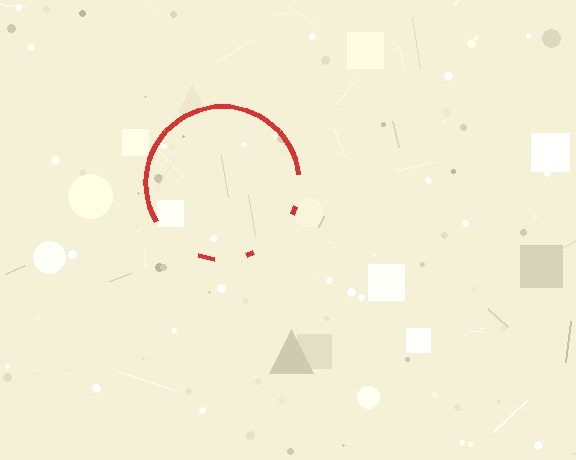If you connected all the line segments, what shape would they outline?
They would outline a circle.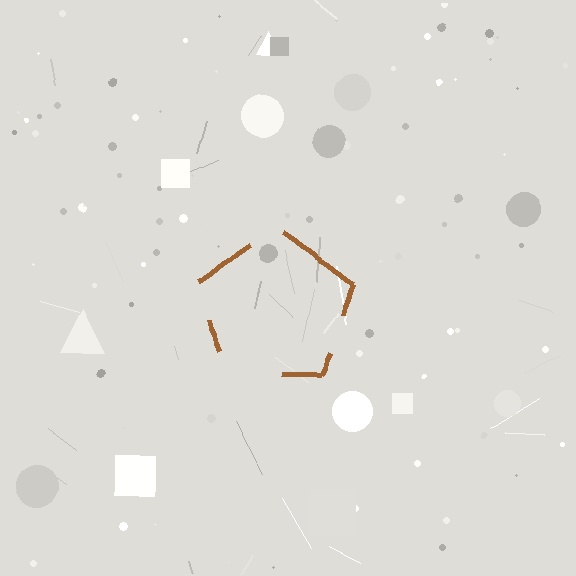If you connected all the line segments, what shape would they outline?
They would outline a pentagon.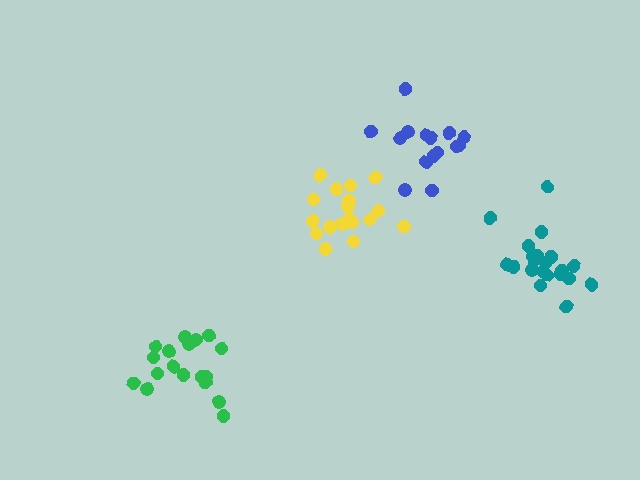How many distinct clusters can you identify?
There are 4 distinct clusters.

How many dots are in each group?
Group 1: 18 dots, Group 2: 15 dots, Group 3: 21 dots, Group 4: 18 dots (72 total).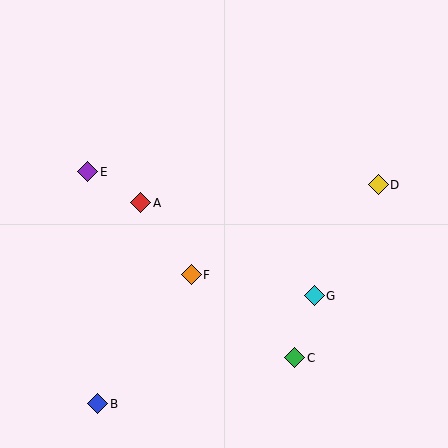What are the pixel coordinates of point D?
Point D is at (378, 185).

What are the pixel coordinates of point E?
Point E is at (88, 172).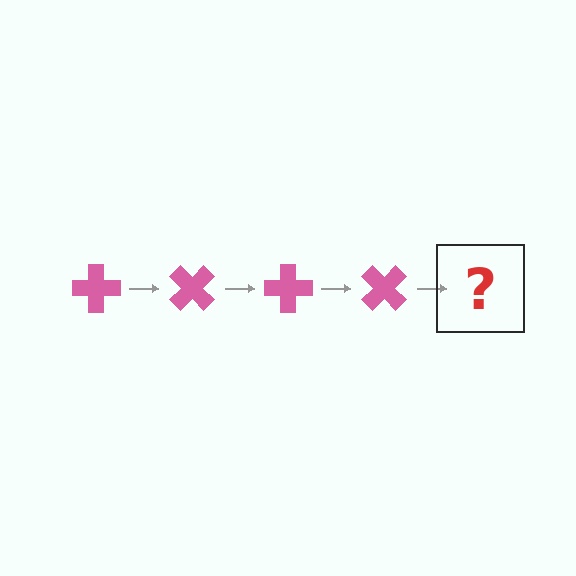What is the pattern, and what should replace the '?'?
The pattern is that the cross rotates 45 degrees each step. The '?' should be a pink cross rotated 180 degrees.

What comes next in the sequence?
The next element should be a pink cross rotated 180 degrees.